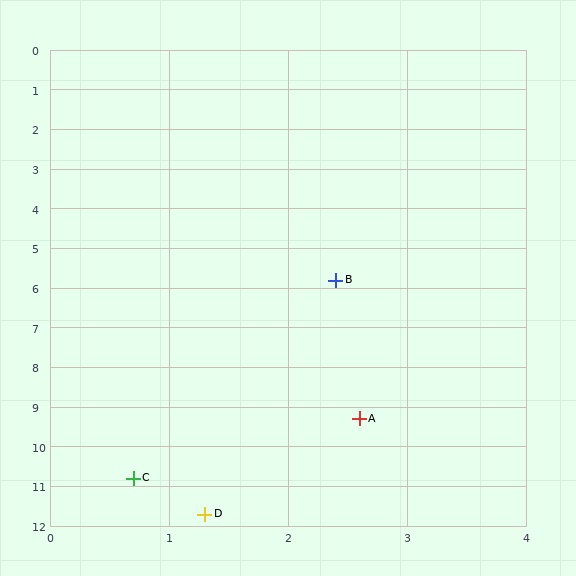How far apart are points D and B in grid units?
Points D and B are about 6.0 grid units apart.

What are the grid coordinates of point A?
Point A is at approximately (2.6, 9.3).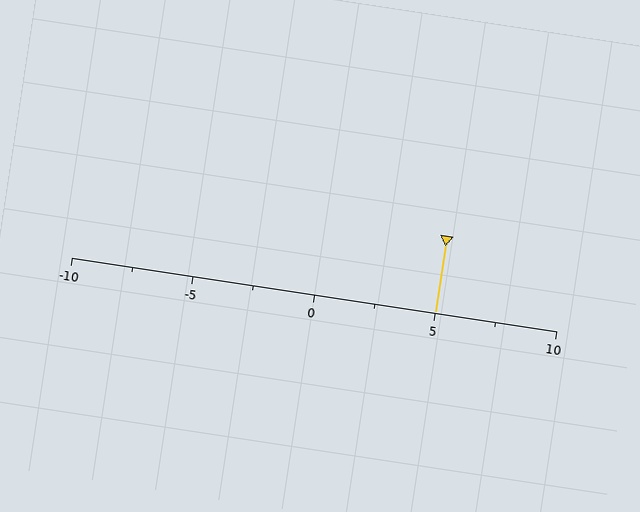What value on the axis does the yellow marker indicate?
The marker indicates approximately 5.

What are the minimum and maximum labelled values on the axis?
The axis runs from -10 to 10.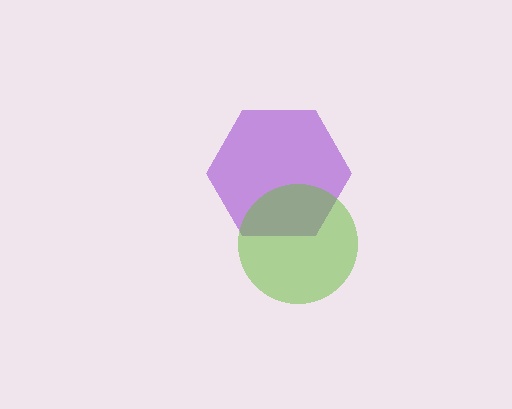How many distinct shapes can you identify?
There are 2 distinct shapes: a purple hexagon, a lime circle.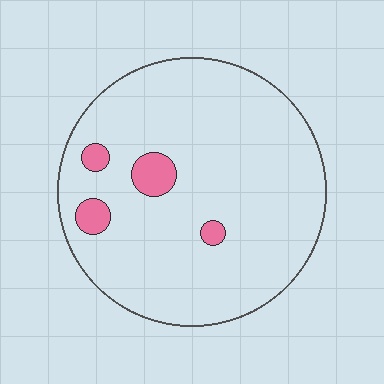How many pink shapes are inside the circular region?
4.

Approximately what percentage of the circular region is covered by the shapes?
Approximately 5%.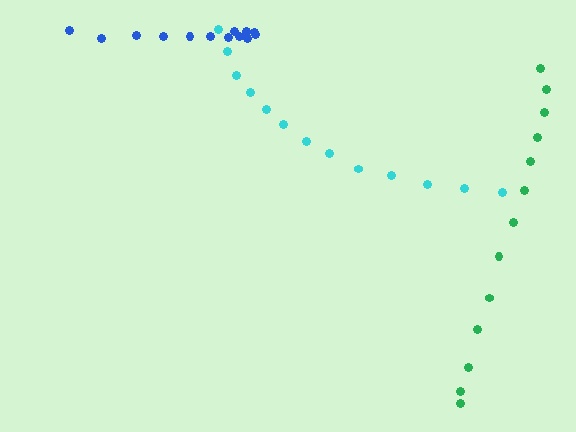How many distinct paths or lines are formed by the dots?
There are 3 distinct paths.